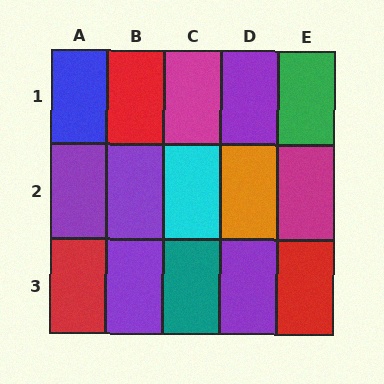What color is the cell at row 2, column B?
Purple.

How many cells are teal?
1 cell is teal.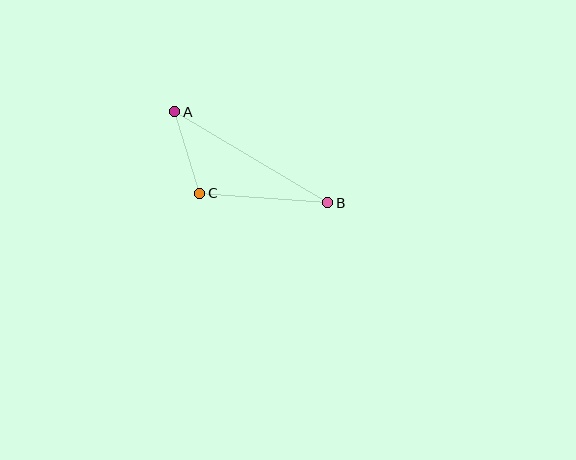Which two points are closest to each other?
Points A and C are closest to each other.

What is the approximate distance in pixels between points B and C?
The distance between B and C is approximately 129 pixels.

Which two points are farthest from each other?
Points A and B are farthest from each other.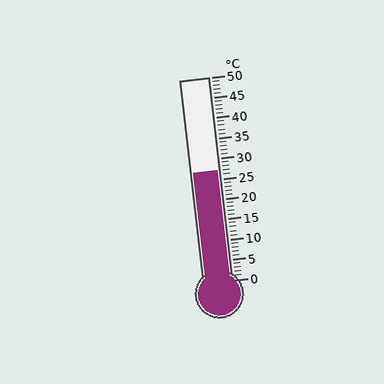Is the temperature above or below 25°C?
The temperature is above 25°C.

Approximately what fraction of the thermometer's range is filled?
The thermometer is filled to approximately 55% of its range.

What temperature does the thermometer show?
The thermometer shows approximately 27°C.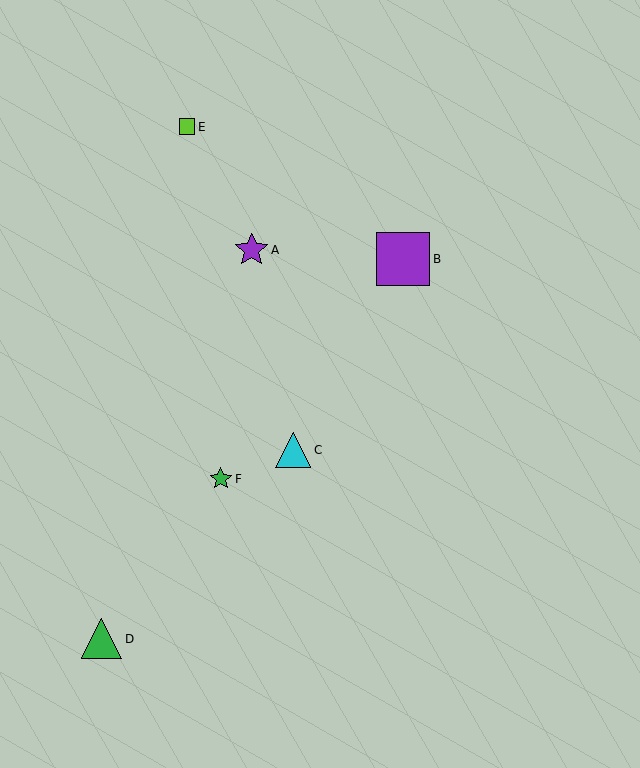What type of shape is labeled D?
Shape D is a green triangle.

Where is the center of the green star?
The center of the green star is at (221, 479).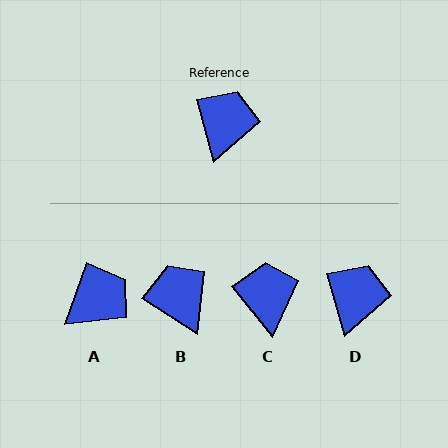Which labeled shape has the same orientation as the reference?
D.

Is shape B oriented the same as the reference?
No, it is off by about 42 degrees.